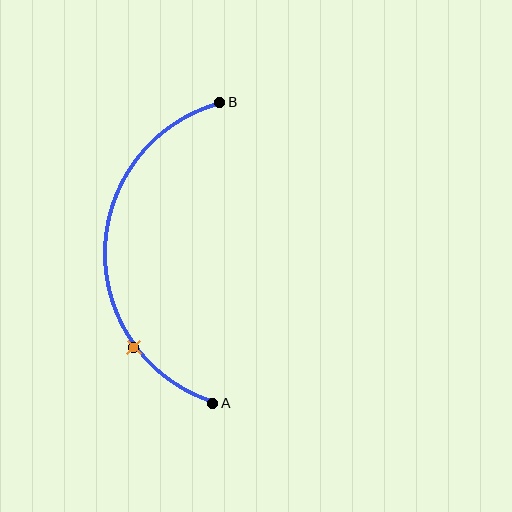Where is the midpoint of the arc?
The arc midpoint is the point on the curve farthest from the straight line joining A and B. It sits to the left of that line.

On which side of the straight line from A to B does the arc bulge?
The arc bulges to the left of the straight line connecting A and B.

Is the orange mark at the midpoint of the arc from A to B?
No. The orange mark lies on the arc but is closer to endpoint A. The arc midpoint would be at the point on the curve equidistant along the arc from both A and B.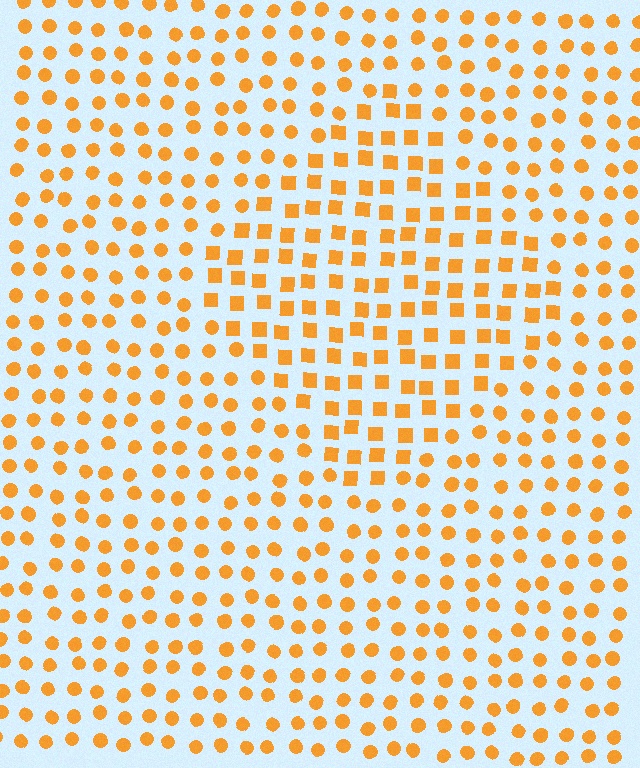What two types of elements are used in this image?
The image uses squares inside the diamond region and circles outside it.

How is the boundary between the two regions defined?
The boundary is defined by a change in element shape: squares inside vs. circles outside. All elements share the same color and spacing.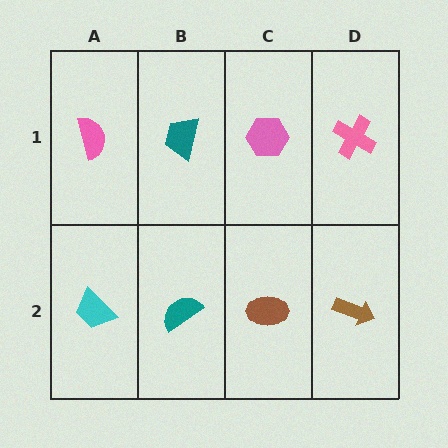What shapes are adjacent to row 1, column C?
A brown ellipse (row 2, column C), a teal trapezoid (row 1, column B), a pink cross (row 1, column D).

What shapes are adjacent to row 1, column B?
A teal semicircle (row 2, column B), a pink semicircle (row 1, column A), a pink hexagon (row 1, column C).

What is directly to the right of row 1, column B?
A pink hexagon.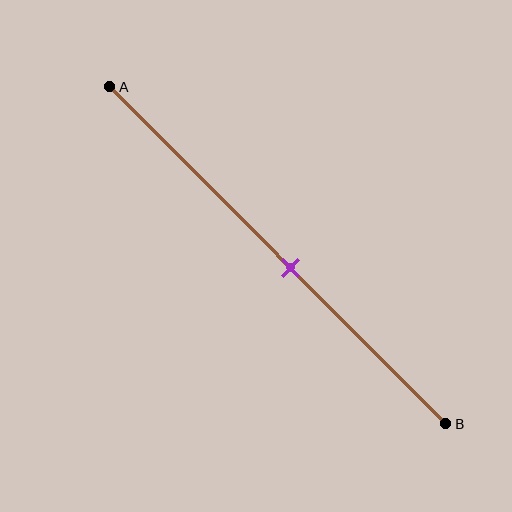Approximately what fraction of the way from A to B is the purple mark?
The purple mark is approximately 55% of the way from A to B.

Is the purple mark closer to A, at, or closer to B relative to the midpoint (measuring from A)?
The purple mark is closer to point B than the midpoint of segment AB.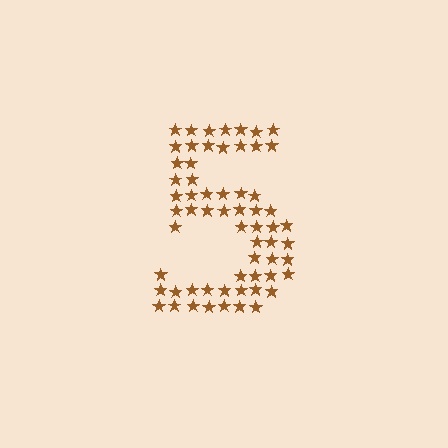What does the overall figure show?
The overall figure shows the digit 5.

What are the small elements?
The small elements are stars.